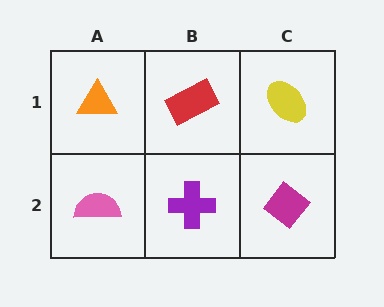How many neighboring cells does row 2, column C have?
2.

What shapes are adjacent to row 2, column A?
An orange triangle (row 1, column A), a purple cross (row 2, column B).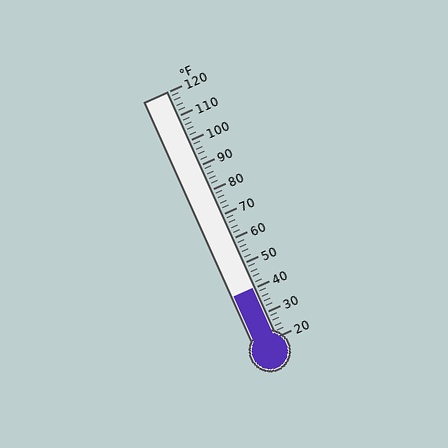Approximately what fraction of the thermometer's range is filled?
The thermometer is filled to approximately 20% of its range.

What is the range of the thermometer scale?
The thermometer scale ranges from 20°F to 120°F.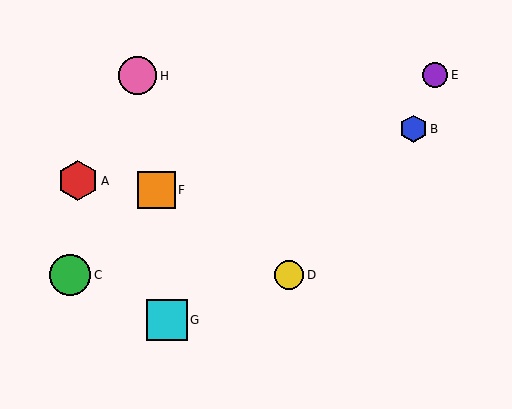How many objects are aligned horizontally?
2 objects (C, D) are aligned horizontally.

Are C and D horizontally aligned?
Yes, both are at y≈275.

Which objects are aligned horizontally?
Objects C, D are aligned horizontally.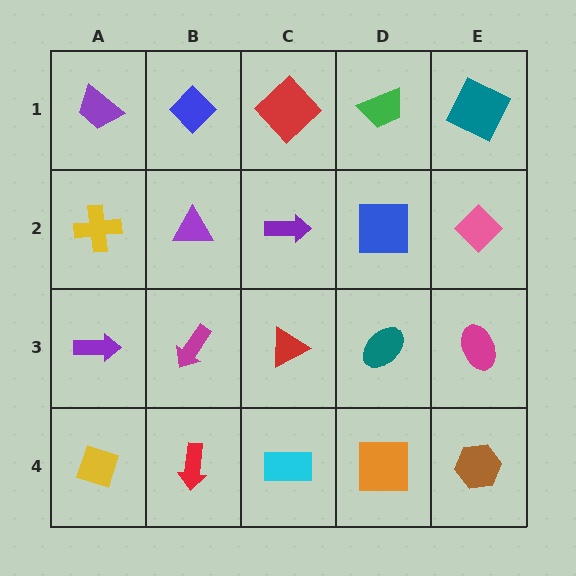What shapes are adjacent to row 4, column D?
A teal ellipse (row 3, column D), a cyan rectangle (row 4, column C), a brown hexagon (row 4, column E).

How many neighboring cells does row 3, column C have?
4.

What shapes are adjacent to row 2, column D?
A green trapezoid (row 1, column D), a teal ellipse (row 3, column D), a purple arrow (row 2, column C), a pink diamond (row 2, column E).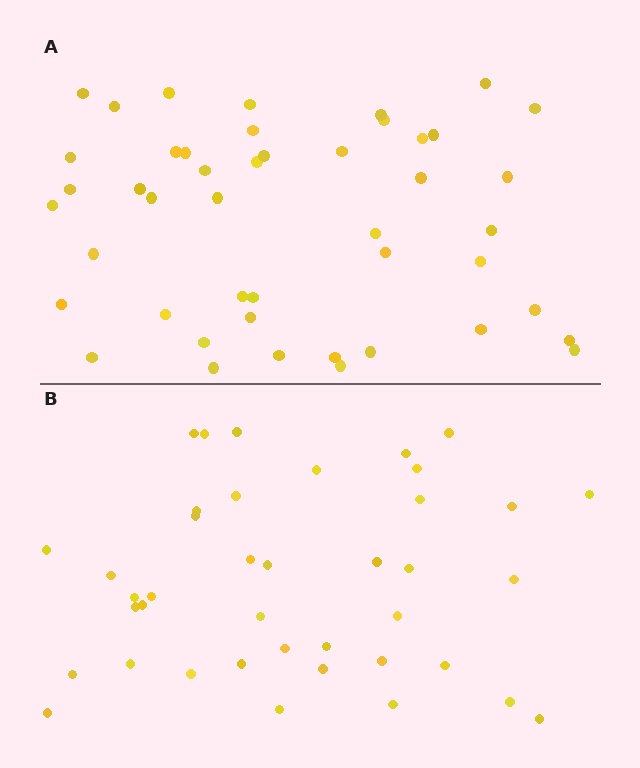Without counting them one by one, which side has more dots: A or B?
Region A (the top region) has more dots.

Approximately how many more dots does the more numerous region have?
Region A has about 6 more dots than region B.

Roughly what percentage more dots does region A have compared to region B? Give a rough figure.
About 15% more.